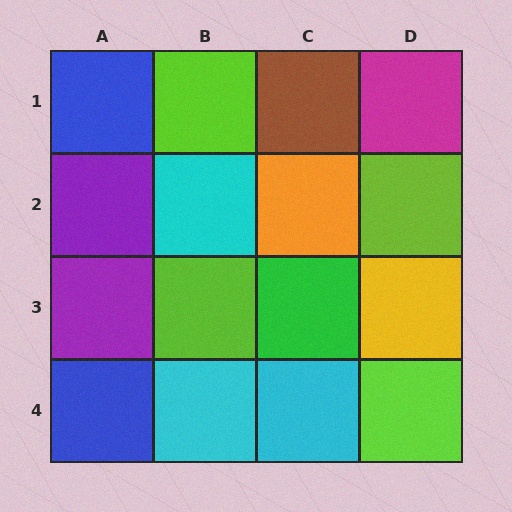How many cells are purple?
2 cells are purple.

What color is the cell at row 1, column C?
Brown.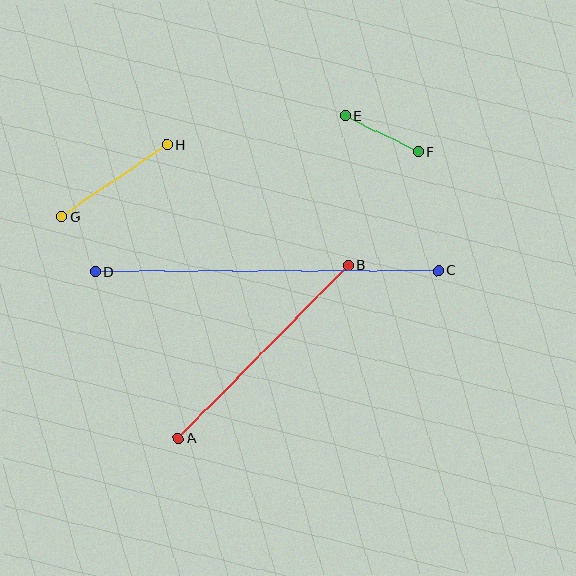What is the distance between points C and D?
The distance is approximately 343 pixels.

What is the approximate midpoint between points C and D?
The midpoint is at approximately (266, 271) pixels.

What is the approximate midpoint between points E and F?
The midpoint is at approximately (382, 134) pixels.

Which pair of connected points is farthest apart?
Points C and D are farthest apart.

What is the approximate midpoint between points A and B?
The midpoint is at approximately (263, 352) pixels.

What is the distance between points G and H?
The distance is approximately 127 pixels.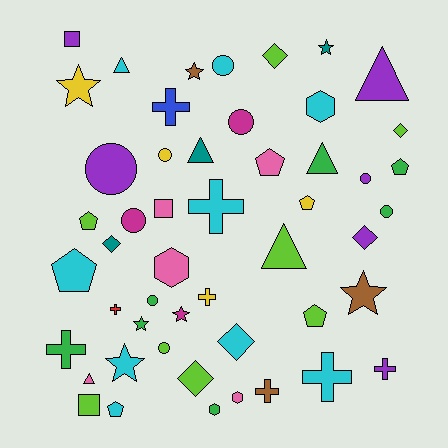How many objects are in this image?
There are 50 objects.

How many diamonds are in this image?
There are 6 diamonds.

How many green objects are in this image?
There are 7 green objects.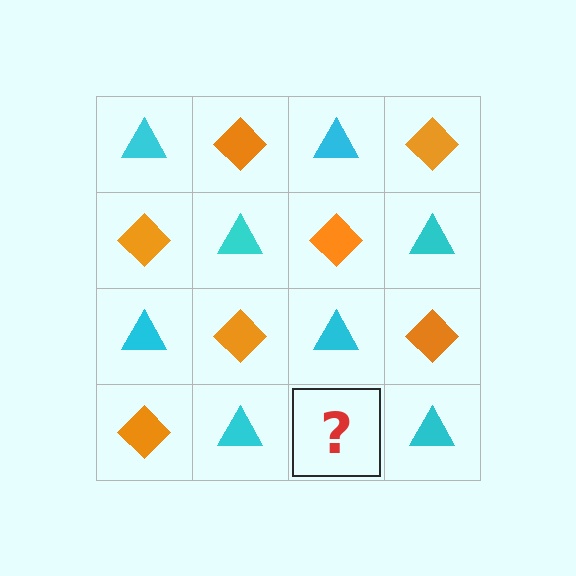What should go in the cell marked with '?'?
The missing cell should contain an orange diamond.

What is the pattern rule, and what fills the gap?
The rule is that it alternates cyan triangle and orange diamond in a checkerboard pattern. The gap should be filled with an orange diamond.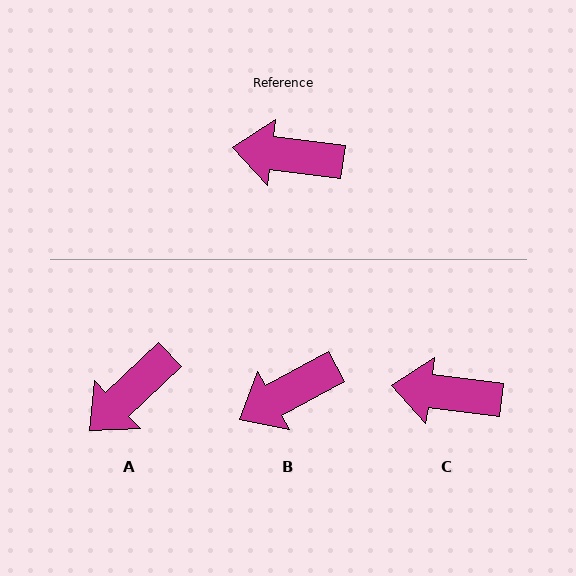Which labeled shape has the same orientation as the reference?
C.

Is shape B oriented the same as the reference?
No, it is off by about 36 degrees.